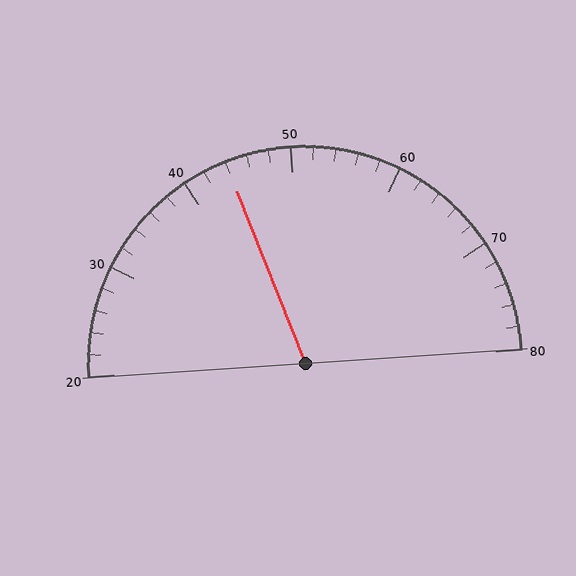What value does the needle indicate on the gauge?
The needle indicates approximately 44.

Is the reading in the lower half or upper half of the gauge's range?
The reading is in the lower half of the range (20 to 80).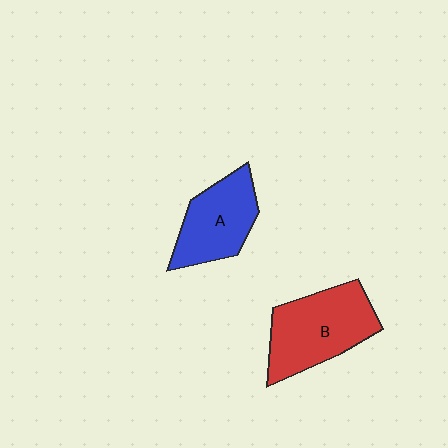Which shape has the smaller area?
Shape A (blue).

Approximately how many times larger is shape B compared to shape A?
Approximately 1.3 times.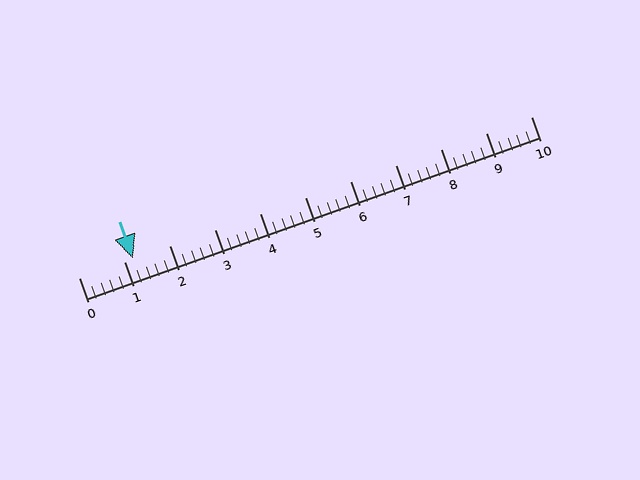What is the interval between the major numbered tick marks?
The major tick marks are spaced 1 units apart.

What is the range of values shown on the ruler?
The ruler shows values from 0 to 10.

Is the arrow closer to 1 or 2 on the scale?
The arrow is closer to 1.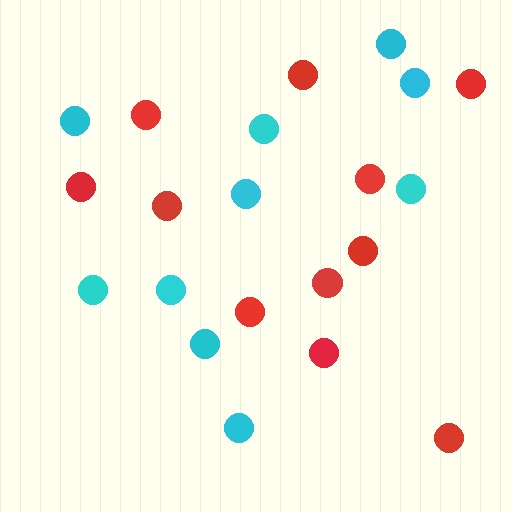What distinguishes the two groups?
There are 2 groups: one group of red circles (11) and one group of cyan circles (10).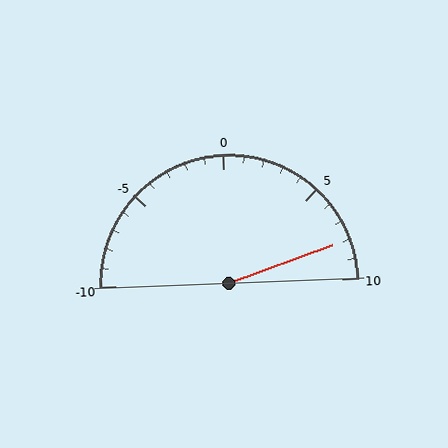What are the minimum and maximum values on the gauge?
The gauge ranges from -10 to 10.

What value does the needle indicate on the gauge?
The needle indicates approximately 8.